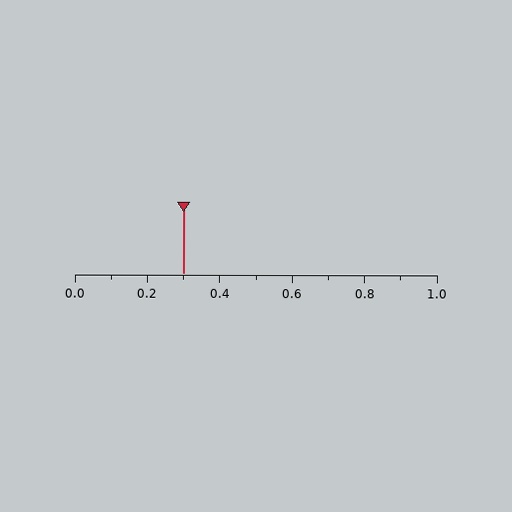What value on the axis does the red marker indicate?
The marker indicates approximately 0.3.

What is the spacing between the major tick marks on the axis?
The major ticks are spaced 0.2 apart.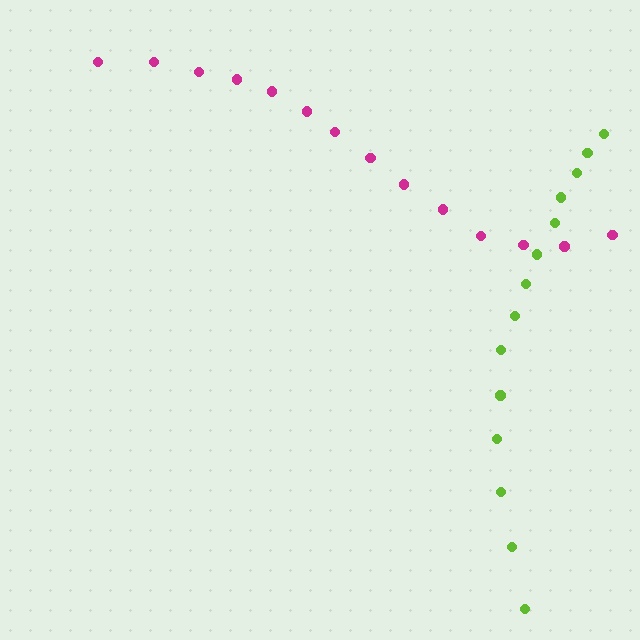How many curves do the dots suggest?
There are 2 distinct paths.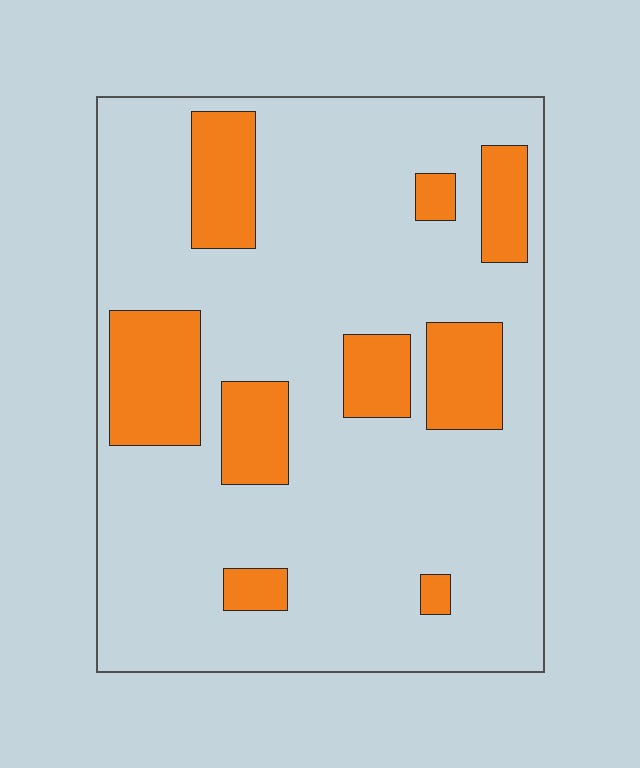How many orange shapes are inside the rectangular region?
9.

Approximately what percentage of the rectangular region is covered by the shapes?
Approximately 20%.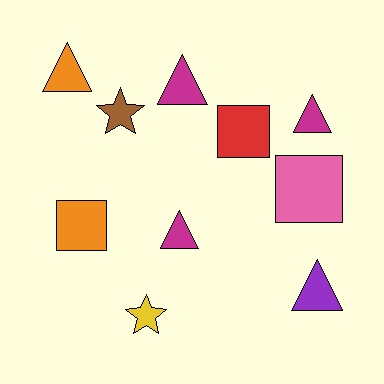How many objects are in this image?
There are 10 objects.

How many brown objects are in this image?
There is 1 brown object.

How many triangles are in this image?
There are 5 triangles.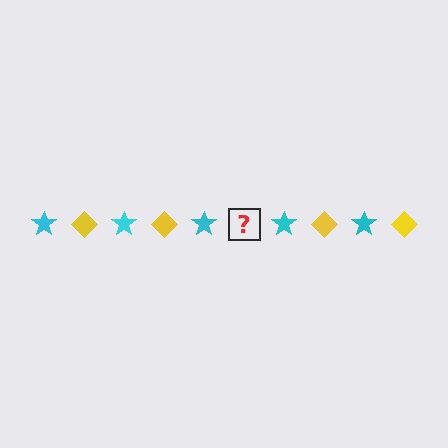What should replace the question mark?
The question mark should be replaced with a yellow diamond.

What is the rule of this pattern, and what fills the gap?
The rule is that the pattern alternates between cyan star and yellow diamond. The gap should be filled with a yellow diamond.